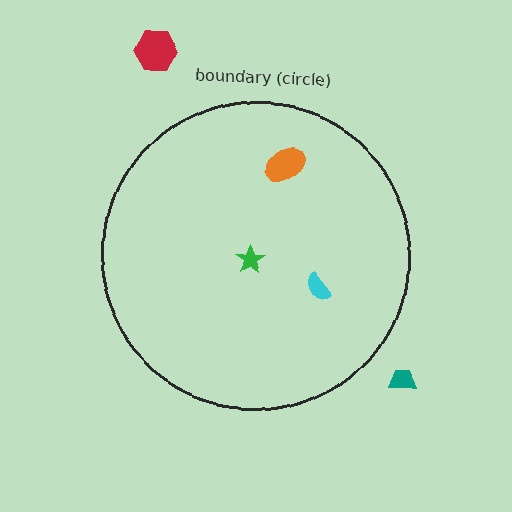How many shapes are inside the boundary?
3 inside, 2 outside.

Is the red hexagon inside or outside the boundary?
Outside.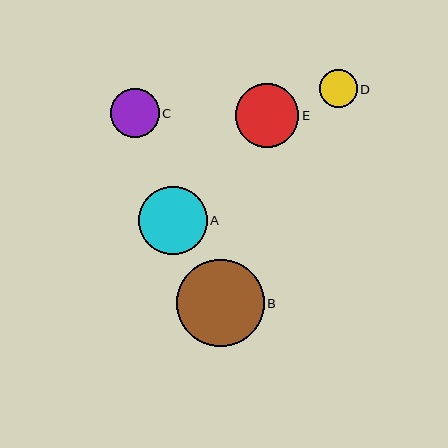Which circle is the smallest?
Circle D is the smallest with a size of approximately 38 pixels.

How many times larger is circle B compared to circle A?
Circle B is approximately 1.3 times the size of circle A.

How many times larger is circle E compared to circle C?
Circle E is approximately 1.3 times the size of circle C.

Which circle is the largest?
Circle B is the largest with a size of approximately 87 pixels.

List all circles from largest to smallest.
From largest to smallest: B, A, E, C, D.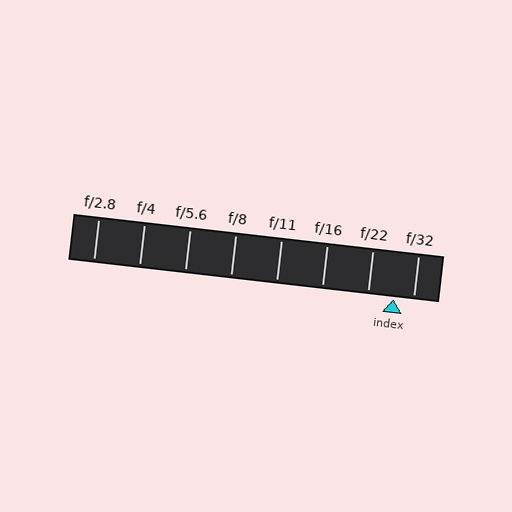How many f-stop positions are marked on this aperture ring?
There are 8 f-stop positions marked.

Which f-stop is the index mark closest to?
The index mark is closest to f/32.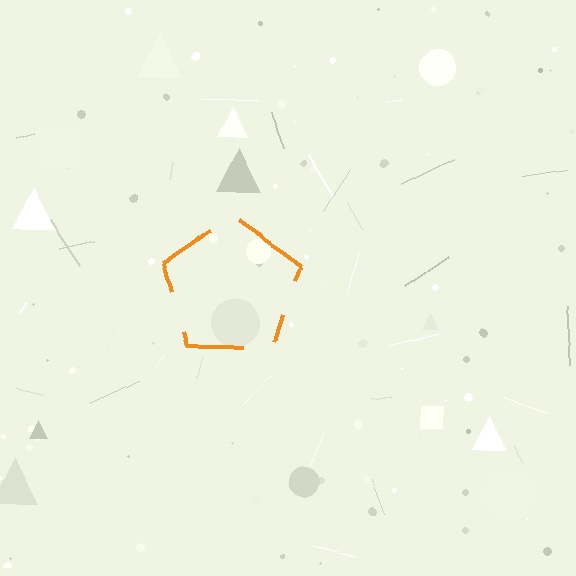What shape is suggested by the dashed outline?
The dashed outline suggests a pentagon.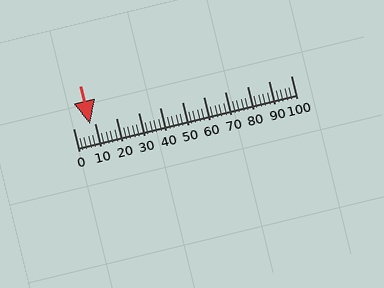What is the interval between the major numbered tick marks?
The major tick marks are spaced 10 units apart.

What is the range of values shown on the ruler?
The ruler shows values from 0 to 100.